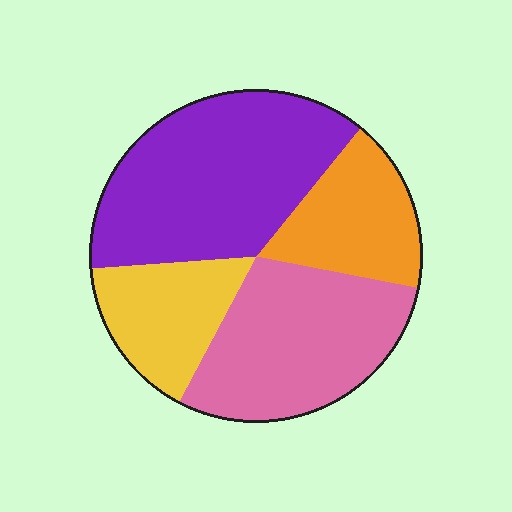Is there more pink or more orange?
Pink.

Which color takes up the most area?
Purple, at roughly 35%.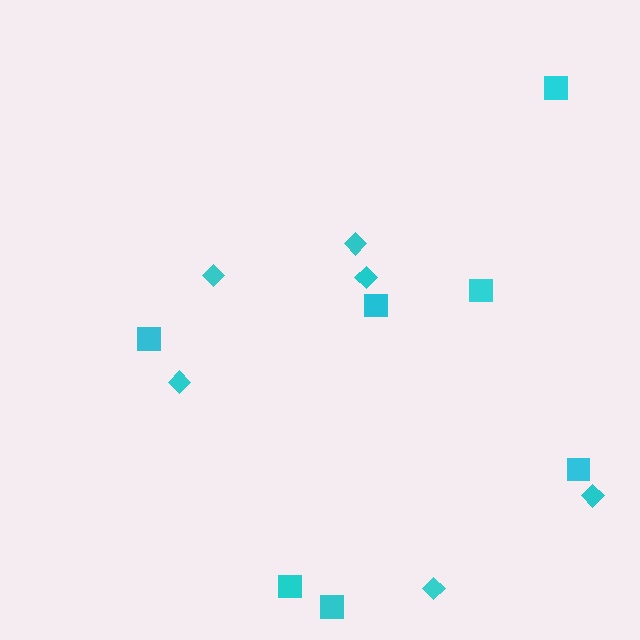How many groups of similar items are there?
There are 2 groups: one group of squares (7) and one group of diamonds (6).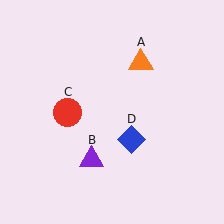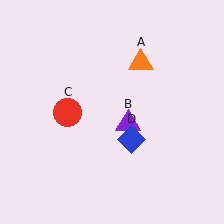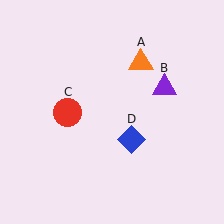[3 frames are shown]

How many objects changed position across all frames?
1 object changed position: purple triangle (object B).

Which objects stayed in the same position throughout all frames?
Orange triangle (object A) and red circle (object C) and blue diamond (object D) remained stationary.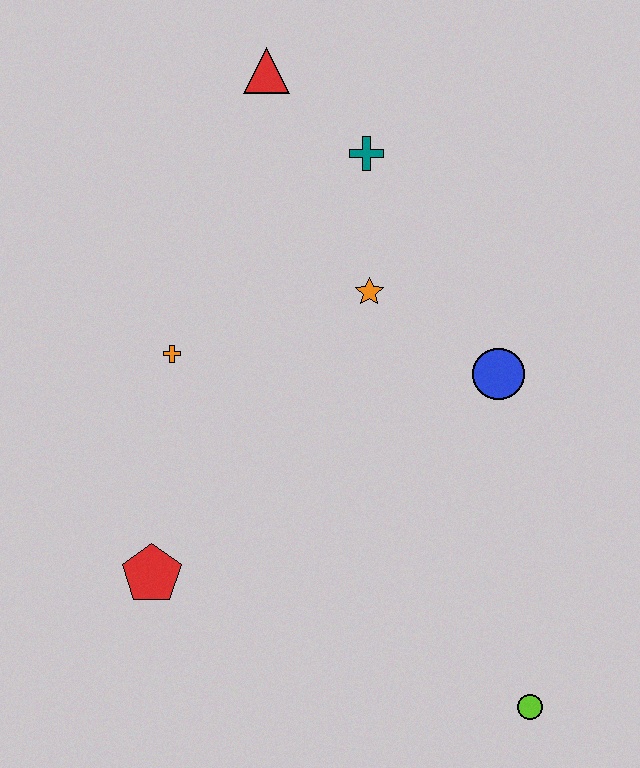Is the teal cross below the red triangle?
Yes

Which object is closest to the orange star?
The teal cross is closest to the orange star.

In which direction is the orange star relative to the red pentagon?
The orange star is above the red pentagon.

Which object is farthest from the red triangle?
The lime circle is farthest from the red triangle.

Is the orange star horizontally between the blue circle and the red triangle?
Yes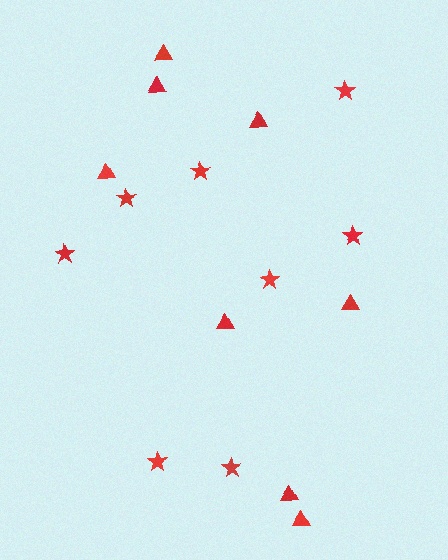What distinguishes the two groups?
There are 2 groups: one group of triangles (8) and one group of stars (8).